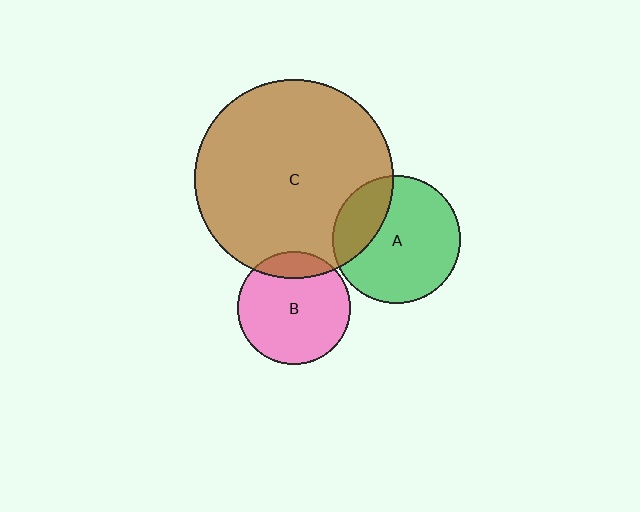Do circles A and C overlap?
Yes.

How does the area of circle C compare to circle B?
Approximately 3.1 times.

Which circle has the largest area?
Circle C (brown).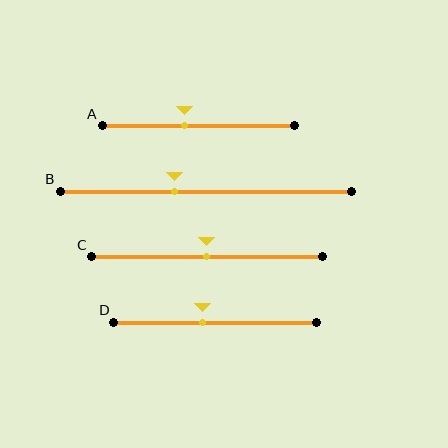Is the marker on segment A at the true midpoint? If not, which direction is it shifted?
No, the marker on segment A is shifted to the left by about 7% of the segment length.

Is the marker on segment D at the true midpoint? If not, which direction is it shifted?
No, the marker on segment D is shifted to the left by about 6% of the segment length.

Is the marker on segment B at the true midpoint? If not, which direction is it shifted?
No, the marker on segment B is shifted to the left by about 11% of the segment length.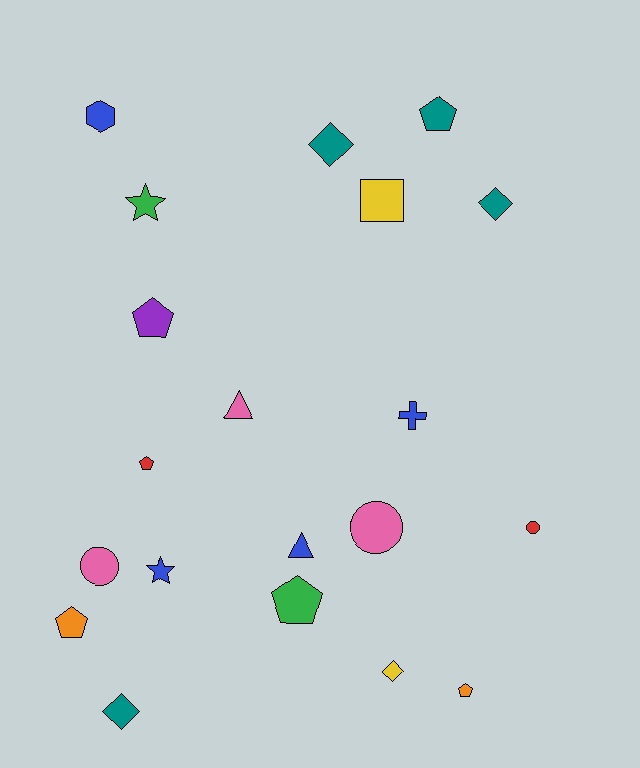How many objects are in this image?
There are 20 objects.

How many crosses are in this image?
There is 1 cross.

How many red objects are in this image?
There are 2 red objects.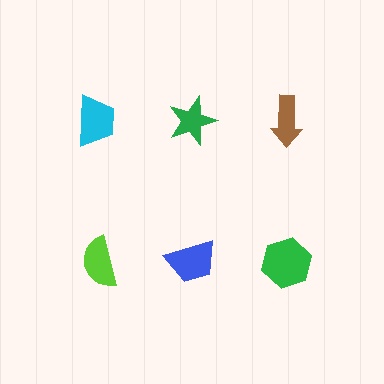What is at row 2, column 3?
A green hexagon.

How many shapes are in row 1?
3 shapes.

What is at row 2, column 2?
A blue trapezoid.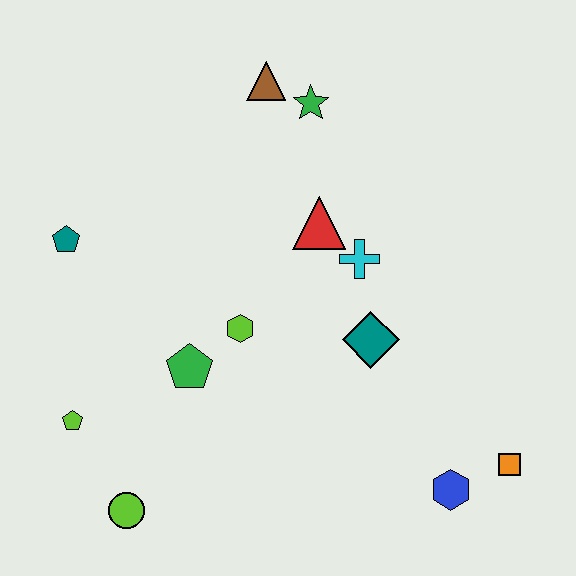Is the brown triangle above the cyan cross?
Yes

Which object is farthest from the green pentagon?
The orange square is farthest from the green pentagon.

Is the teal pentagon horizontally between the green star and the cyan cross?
No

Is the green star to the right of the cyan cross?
No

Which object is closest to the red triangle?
The cyan cross is closest to the red triangle.